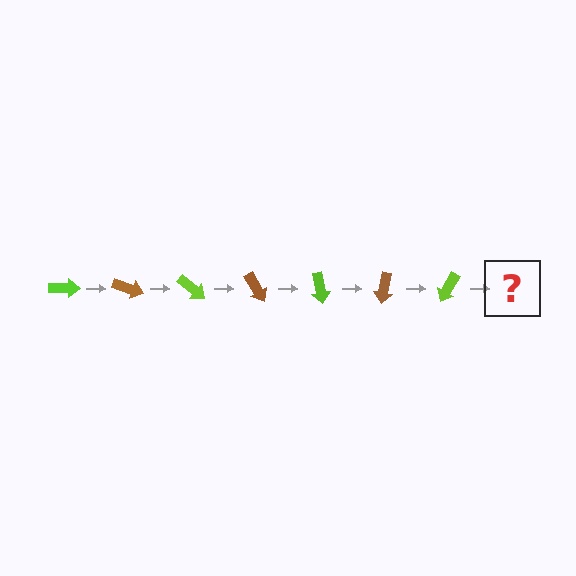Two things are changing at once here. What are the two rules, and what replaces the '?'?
The two rules are that it rotates 20 degrees each step and the color cycles through lime and brown. The '?' should be a brown arrow, rotated 140 degrees from the start.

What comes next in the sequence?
The next element should be a brown arrow, rotated 140 degrees from the start.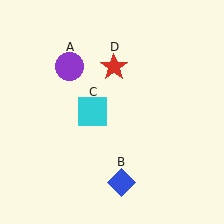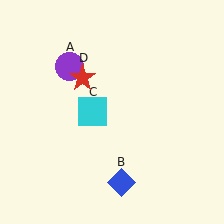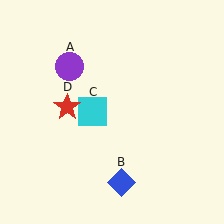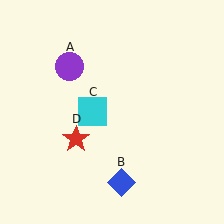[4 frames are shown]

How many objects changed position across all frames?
1 object changed position: red star (object D).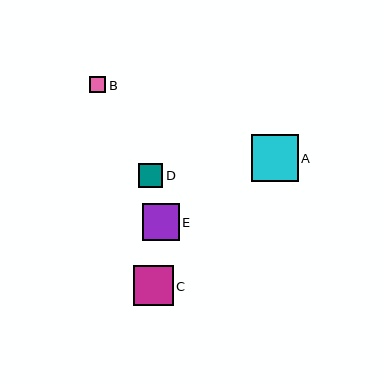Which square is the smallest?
Square B is the smallest with a size of approximately 16 pixels.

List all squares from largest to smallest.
From largest to smallest: A, C, E, D, B.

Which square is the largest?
Square A is the largest with a size of approximately 46 pixels.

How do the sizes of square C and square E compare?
Square C and square E are approximately the same size.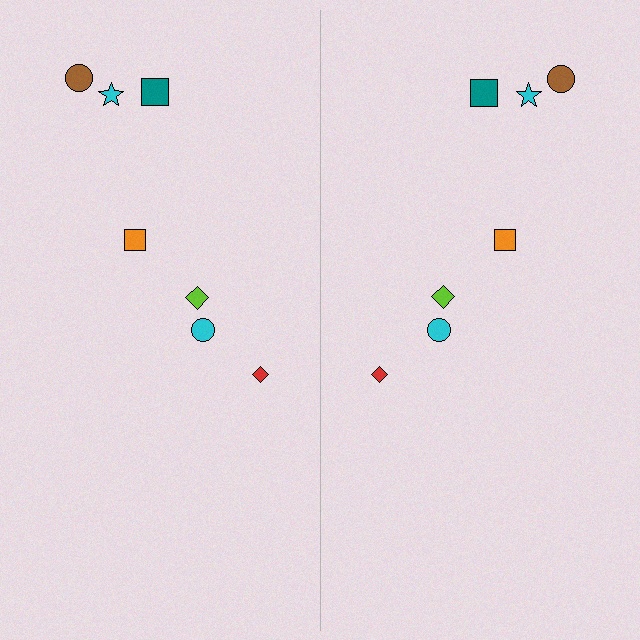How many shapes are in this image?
There are 14 shapes in this image.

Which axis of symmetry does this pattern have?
The pattern has a vertical axis of symmetry running through the center of the image.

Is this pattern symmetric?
Yes, this pattern has bilateral (reflection) symmetry.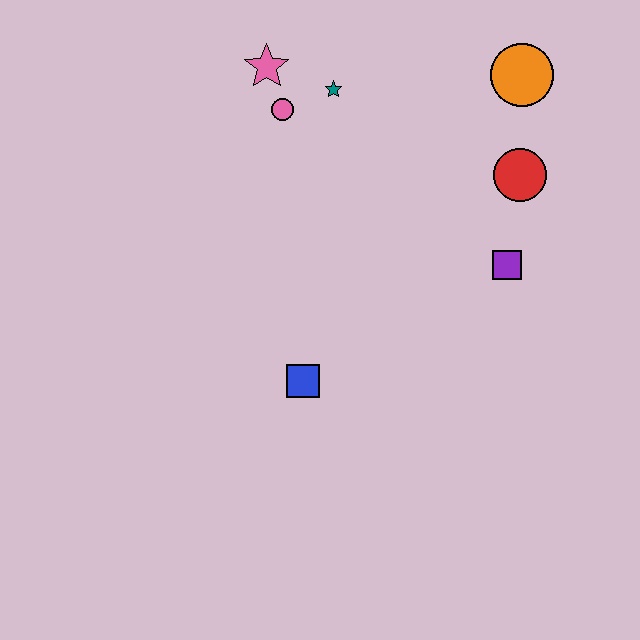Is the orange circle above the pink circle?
Yes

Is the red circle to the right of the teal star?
Yes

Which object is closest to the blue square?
The purple square is closest to the blue square.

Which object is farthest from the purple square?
The pink star is farthest from the purple square.